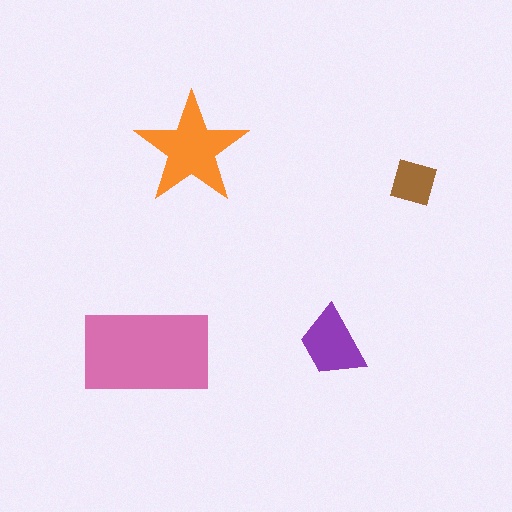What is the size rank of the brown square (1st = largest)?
4th.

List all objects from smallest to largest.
The brown square, the purple trapezoid, the orange star, the pink rectangle.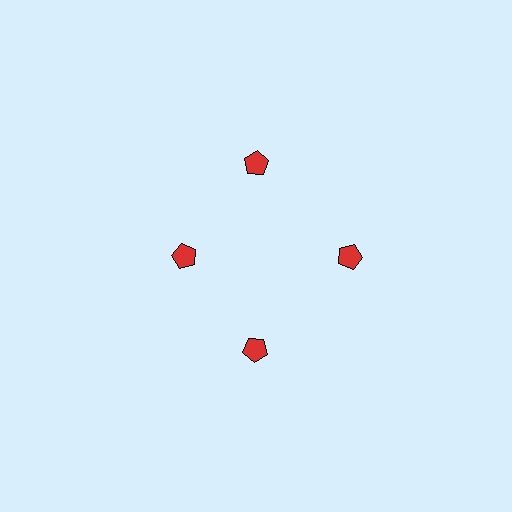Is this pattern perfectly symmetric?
No. The 4 red pentagons are arranged in a ring, but one element near the 9 o'clock position is pulled inward toward the center, breaking the 4-fold rotational symmetry.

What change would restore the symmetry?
The symmetry would be restored by moving it outward, back onto the ring so that all 4 pentagons sit at equal angles and equal distance from the center.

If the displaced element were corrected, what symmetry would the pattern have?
It would have 4-fold rotational symmetry — the pattern would map onto itself every 90 degrees.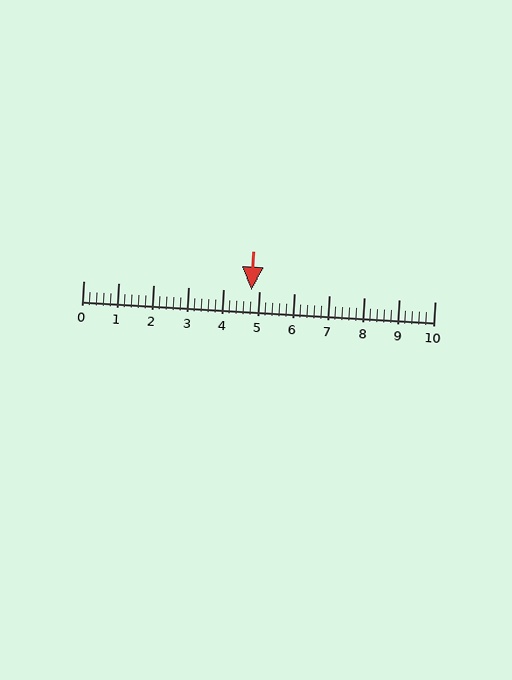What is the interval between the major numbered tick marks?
The major tick marks are spaced 1 units apart.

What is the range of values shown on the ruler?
The ruler shows values from 0 to 10.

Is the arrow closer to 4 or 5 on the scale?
The arrow is closer to 5.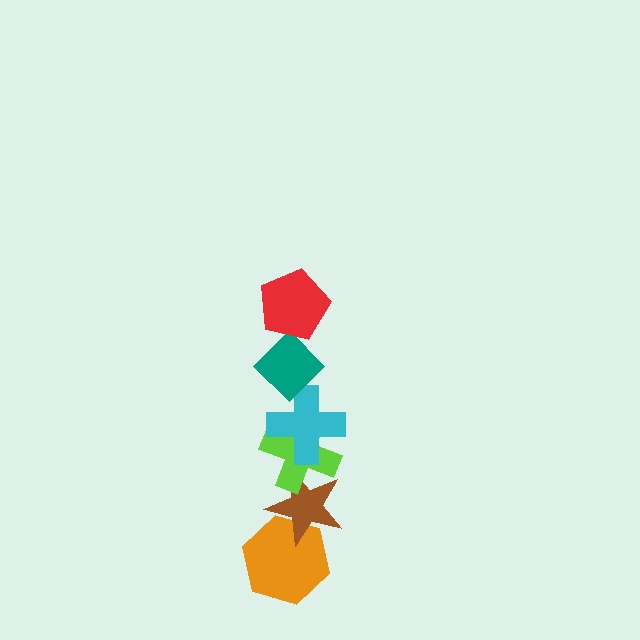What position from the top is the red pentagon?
The red pentagon is 1st from the top.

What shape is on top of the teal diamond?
The red pentagon is on top of the teal diamond.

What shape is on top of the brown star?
The lime cross is on top of the brown star.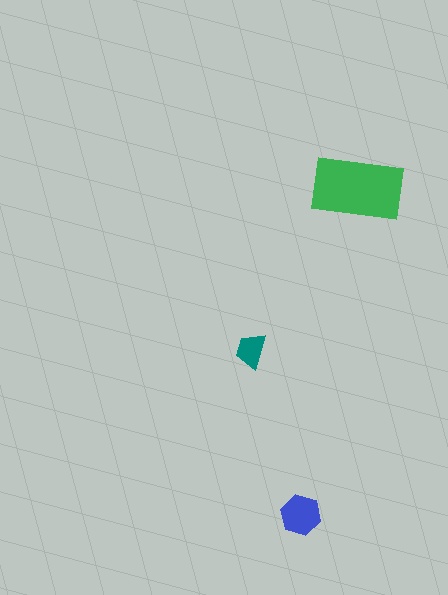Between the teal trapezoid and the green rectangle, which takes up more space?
The green rectangle.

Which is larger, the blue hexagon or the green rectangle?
The green rectangle.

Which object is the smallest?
The teal trapezoid.